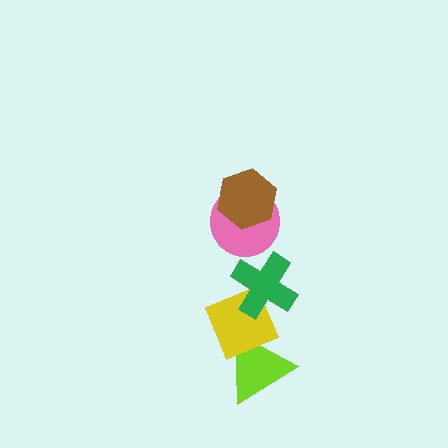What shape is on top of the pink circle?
The brown hexagon is on top of the pink circle.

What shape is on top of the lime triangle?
The yellow diamond is on top of the lime triangle.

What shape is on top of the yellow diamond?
The green cross is on top of the yellow diamond.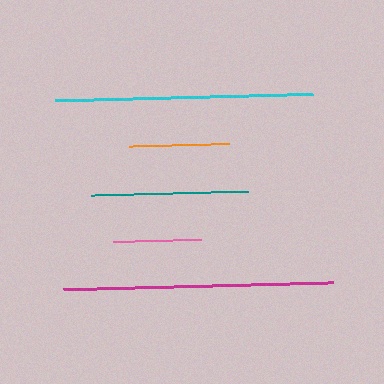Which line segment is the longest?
The magenta line is the longest at approximately 269 pixels.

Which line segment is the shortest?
The pink line is the shortest at approximately 88 pixels.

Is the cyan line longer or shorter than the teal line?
The cyan line is longer than the teal line.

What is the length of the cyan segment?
The cyan segment is approximately 258 pixels long.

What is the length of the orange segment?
The orange segment is approximately 99 pixels long.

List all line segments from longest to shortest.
From longest to shortest: magenta, cyan, teal, orange, pink.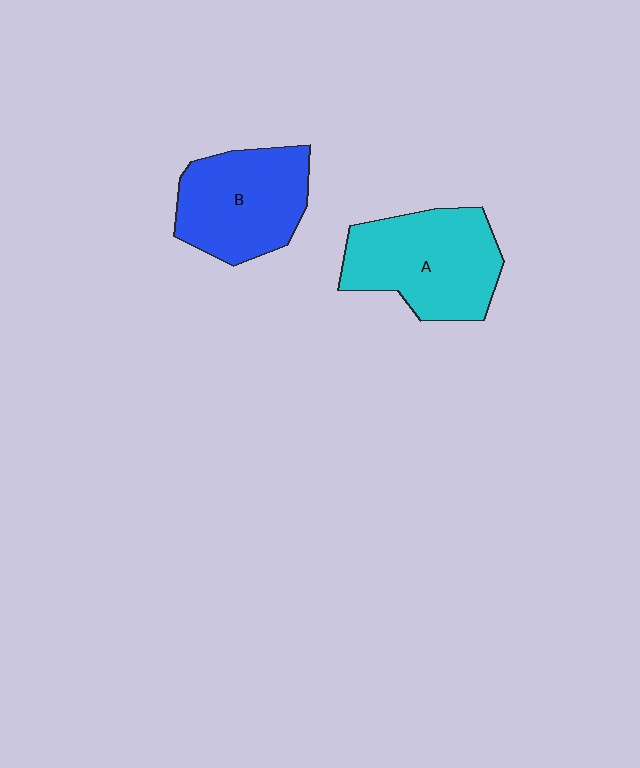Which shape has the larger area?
Shape A (cyan).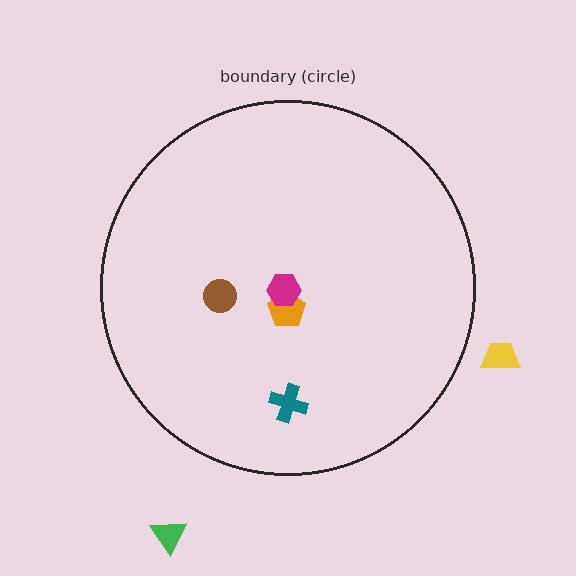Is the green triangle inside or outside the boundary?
Outside.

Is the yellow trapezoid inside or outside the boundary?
Outside.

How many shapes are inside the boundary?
4 inside, 2 outside.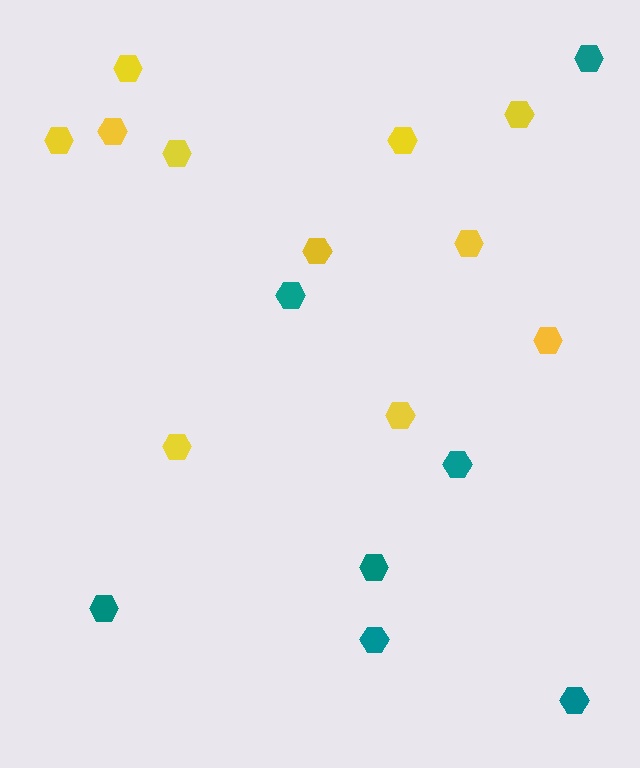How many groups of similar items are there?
There are 2 groups: one group of teal hexagons (7) and one group of yellow hexagons (11).